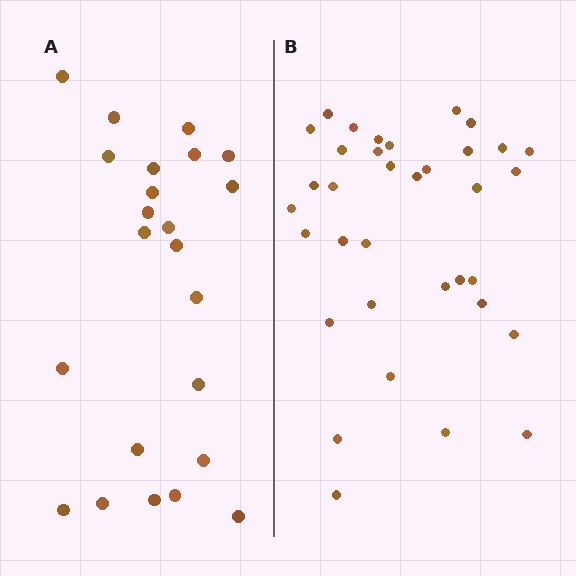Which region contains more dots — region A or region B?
Region B (the right region) has more dots.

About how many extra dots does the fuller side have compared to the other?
Region B has roughly 12 or so more dots than region A.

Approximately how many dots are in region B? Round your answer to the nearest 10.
About 40 dots. (The exact count is 35, which rounds to 40.)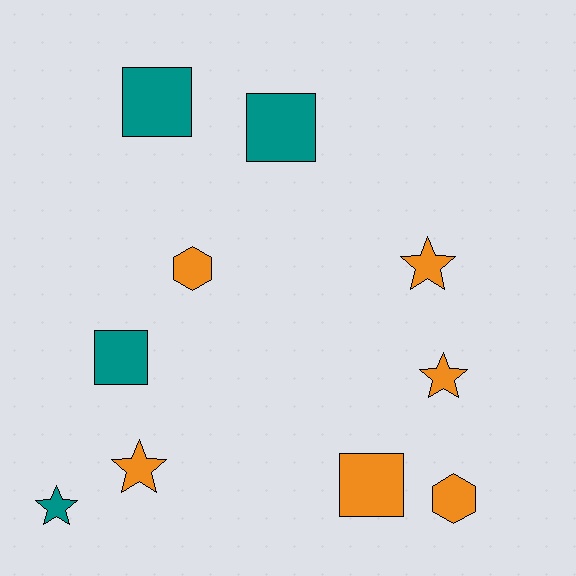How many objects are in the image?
There are 10 objects.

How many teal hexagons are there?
There are no teal hexagons.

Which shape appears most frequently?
Square, with 4 objects.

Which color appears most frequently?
Orange, with 6 objects.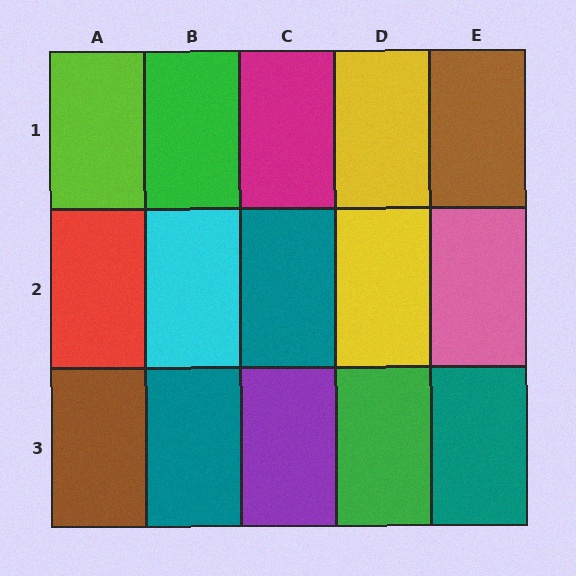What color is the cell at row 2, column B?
Cyan.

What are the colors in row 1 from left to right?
Lime, green, magenta, yellow, brown.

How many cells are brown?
2 cells are brown.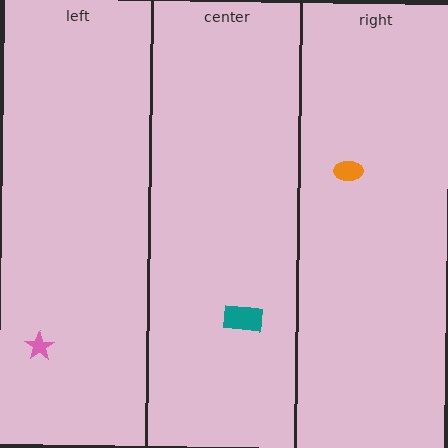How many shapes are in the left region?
1.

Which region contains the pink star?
The left region.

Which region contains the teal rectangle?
The center region.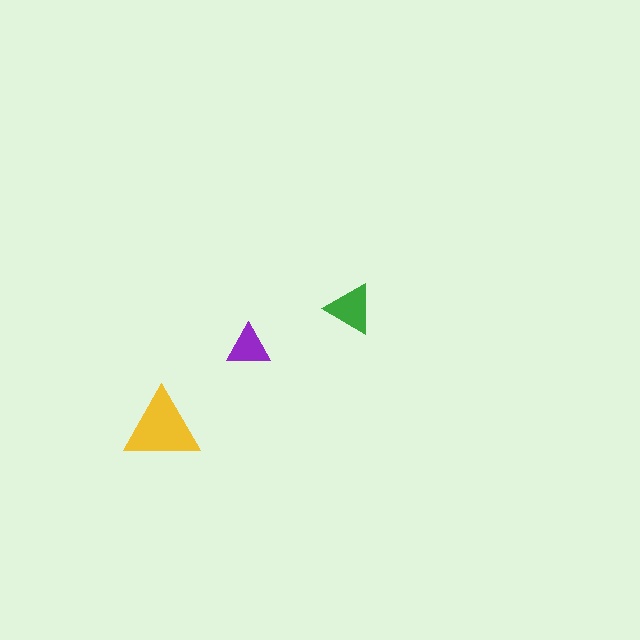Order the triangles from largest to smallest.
the yellow one, the green one, the purple one.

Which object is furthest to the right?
The green triangle is rightmost.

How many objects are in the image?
There are 3 objects in the image.